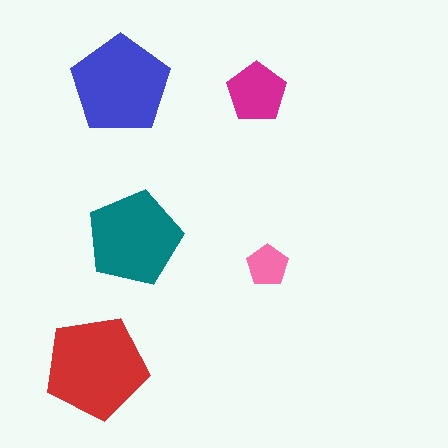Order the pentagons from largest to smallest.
the red one, the blue one, the teal one, the magenta one, the pink one.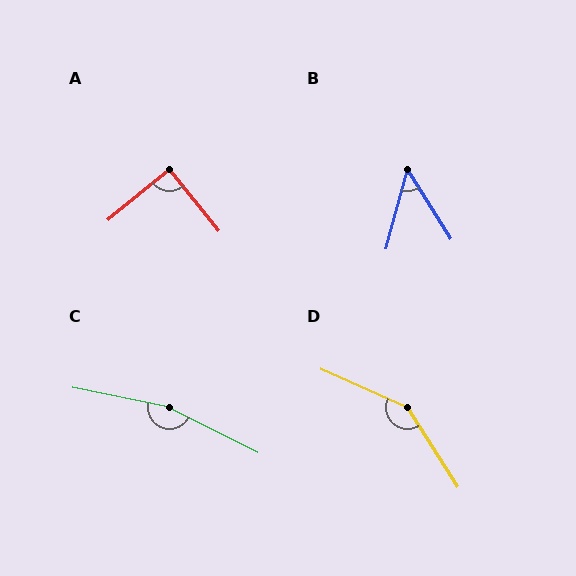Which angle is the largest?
C, at approximately 165 degrees.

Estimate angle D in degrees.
Approximately 147 degrees.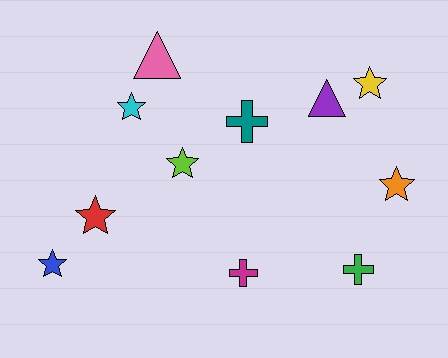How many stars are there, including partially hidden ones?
There are 6 stars.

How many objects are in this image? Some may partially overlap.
There are 11 objects.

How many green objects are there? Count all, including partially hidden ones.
There is 1 green object.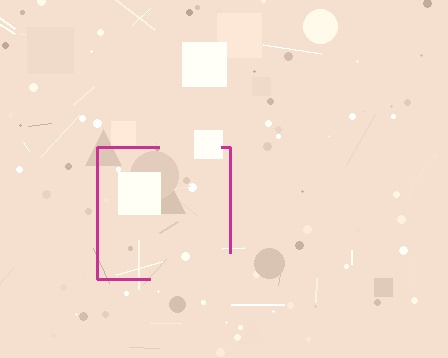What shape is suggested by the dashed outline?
The dashed outline suggests a square.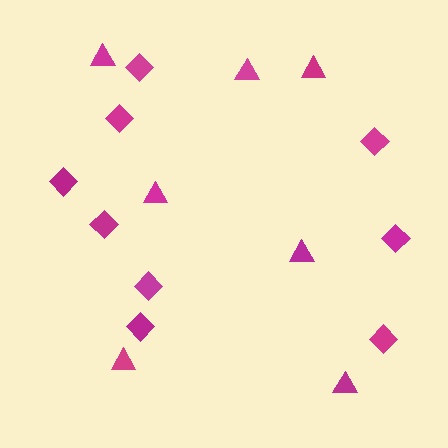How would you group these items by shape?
There are 2 groups: one group of triangles (7) and one group of diamonds (9).